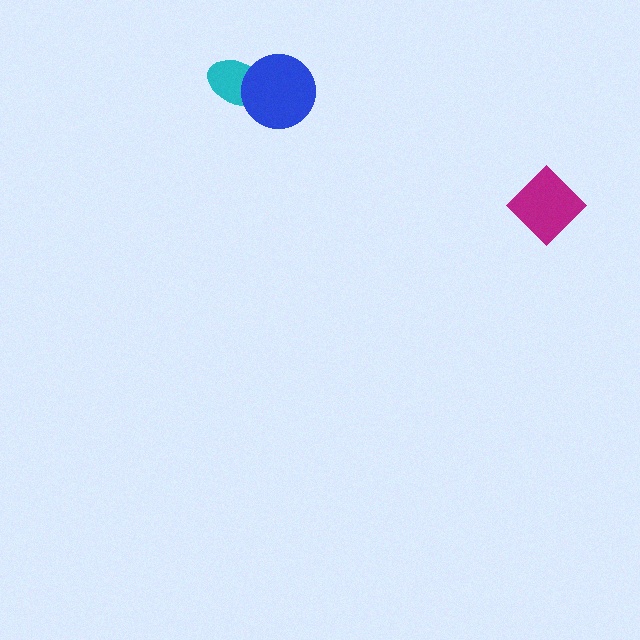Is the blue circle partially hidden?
No, no other shape covers it.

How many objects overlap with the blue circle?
1 object overlaps with the blue circle.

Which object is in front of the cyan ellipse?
The blue circle is in front of the cyan ellipse.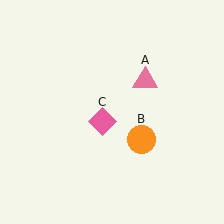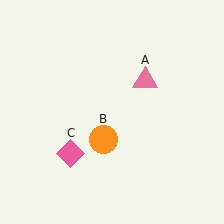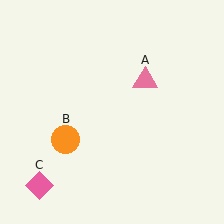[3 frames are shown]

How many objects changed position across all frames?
2 objects changed position: orange circle (object B), pink diamond (object C).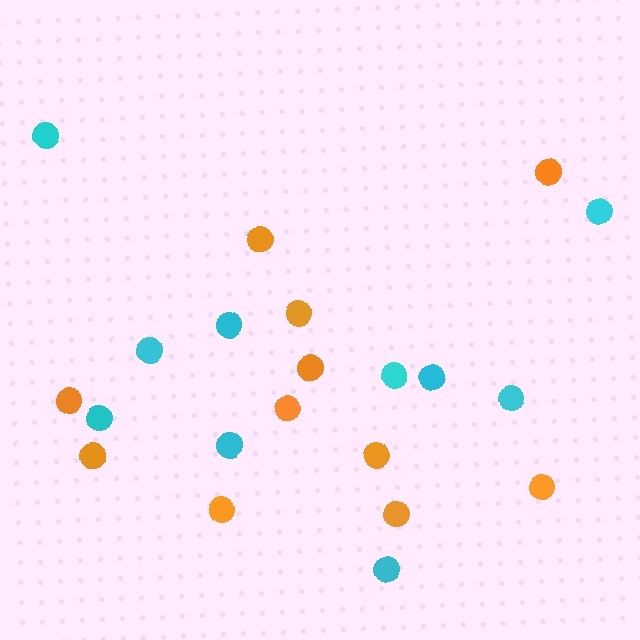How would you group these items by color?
There are 2 groups: one group of orange circles (11) and one group of cyan circles (10).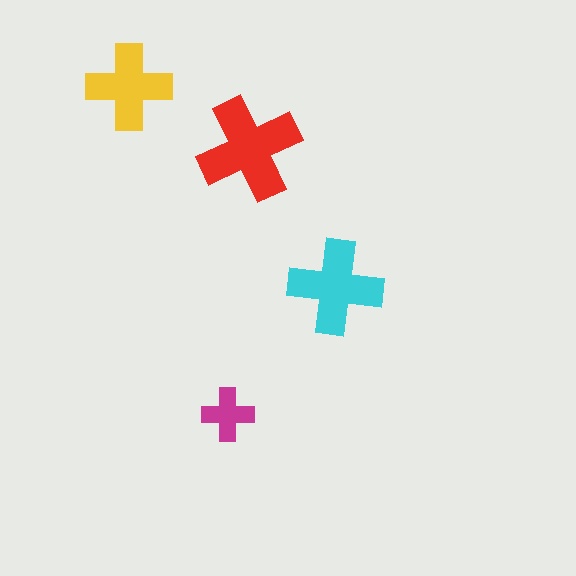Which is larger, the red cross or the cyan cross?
The red one.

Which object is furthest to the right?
The cyan cross is rightmost.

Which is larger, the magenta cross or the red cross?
The red one.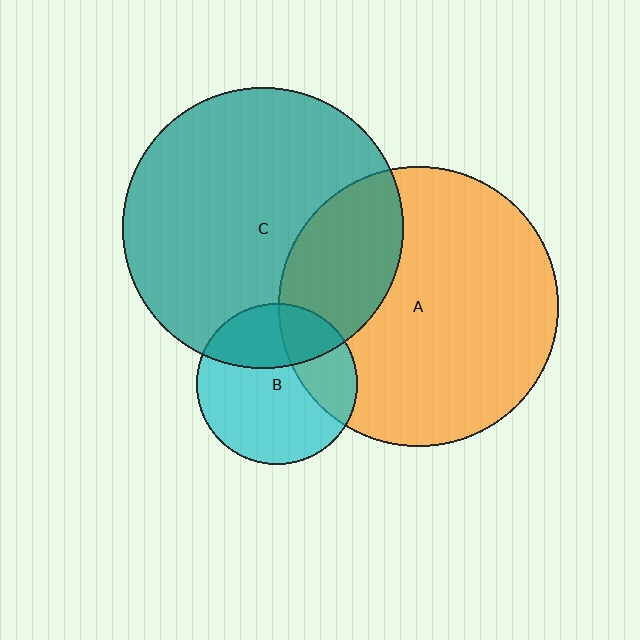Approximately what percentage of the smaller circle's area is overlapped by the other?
Approximately 30%.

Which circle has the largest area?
Circle C (teal).